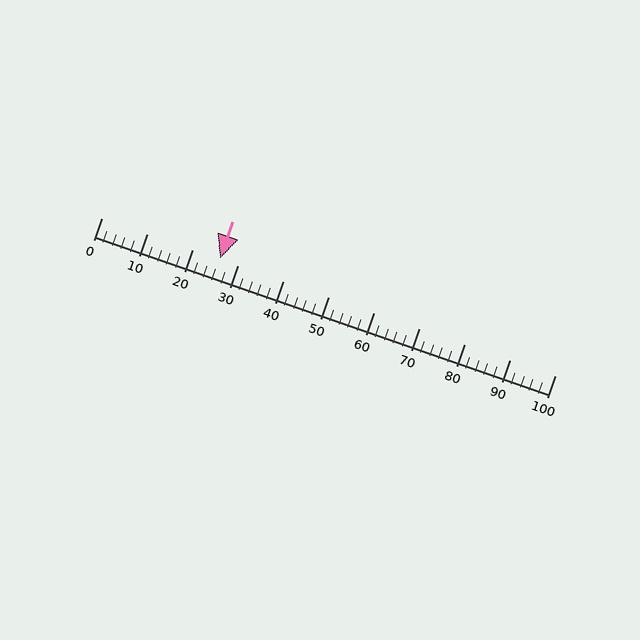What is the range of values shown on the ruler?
The ruler shows values from 0 to 100.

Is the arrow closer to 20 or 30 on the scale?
The arrow is closer to 30.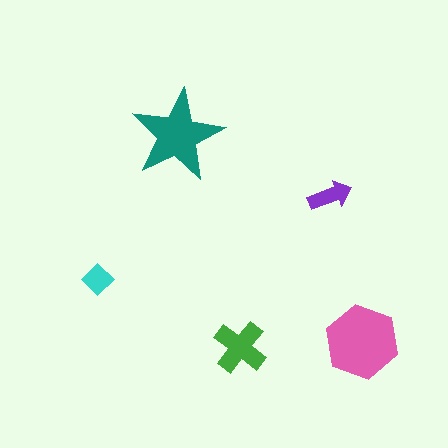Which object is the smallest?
The cyan diamond.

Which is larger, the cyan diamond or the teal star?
The teal star.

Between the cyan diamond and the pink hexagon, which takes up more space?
The pink hexagon.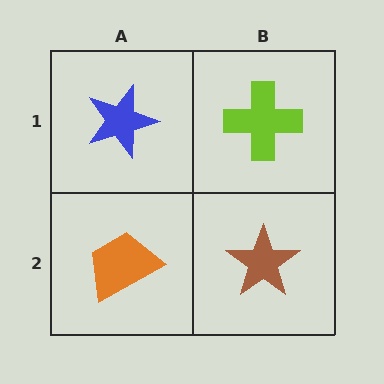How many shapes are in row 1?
2 shapes.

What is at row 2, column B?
A brown star.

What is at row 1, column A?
A blue star.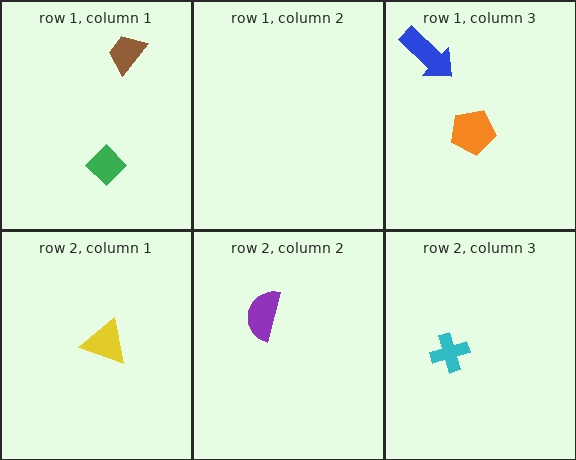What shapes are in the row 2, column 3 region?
The cyan cross.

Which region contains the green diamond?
The row 1, column 1 region.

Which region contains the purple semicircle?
The row 2, column 2 region.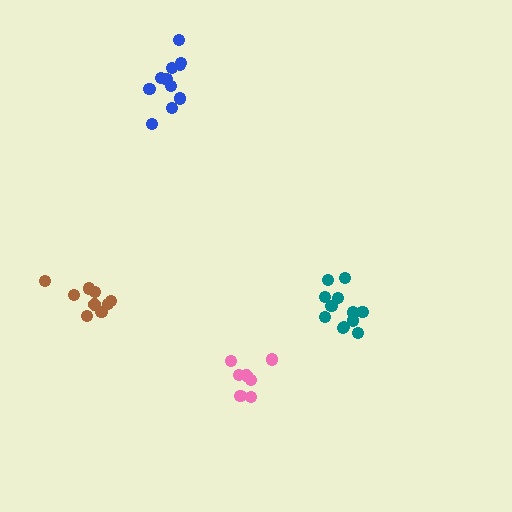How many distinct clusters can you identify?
There are 4 distinct clusters.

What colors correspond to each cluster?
The clusters are colored: teal, brown, blue, pink.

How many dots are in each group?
Group 1: 12 dots, Group 2: 9 dots, Group 3: 11 dots, Group 4: 7 dots (39 total).